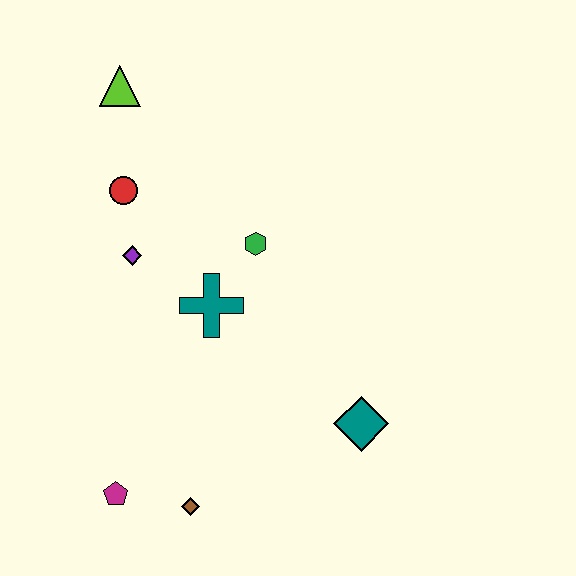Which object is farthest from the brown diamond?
The lime triangle is farthest from the brown diamond.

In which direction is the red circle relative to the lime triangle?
The red circle is below the lime triangle.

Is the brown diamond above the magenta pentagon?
No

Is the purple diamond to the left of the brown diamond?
Yes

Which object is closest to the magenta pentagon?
The brown diamond is closest to the magenta pentagon.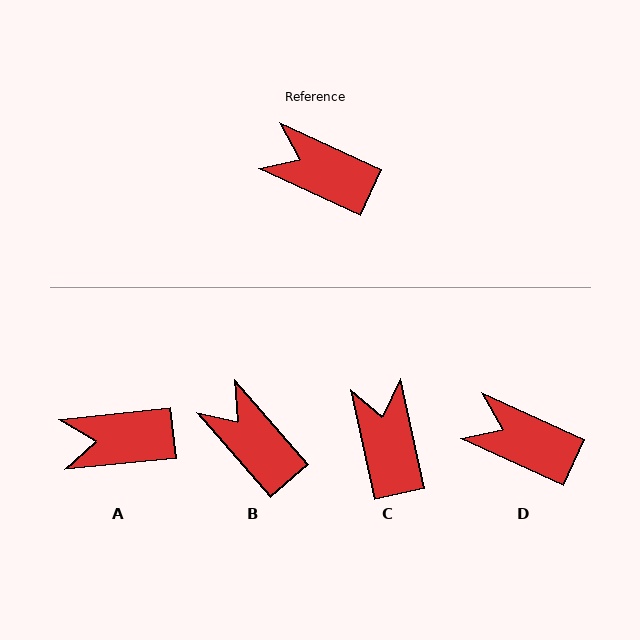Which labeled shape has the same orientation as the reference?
D.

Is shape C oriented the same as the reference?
No, it is off by about 53 degrees.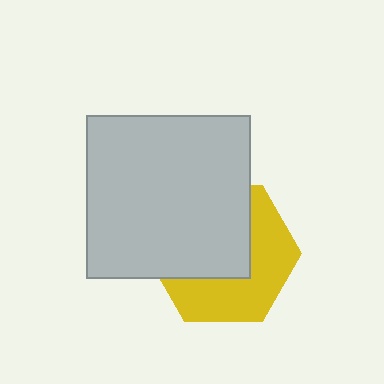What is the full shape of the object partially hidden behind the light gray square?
The partially hidden object is a yellow hexagon.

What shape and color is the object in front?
The object in front is a light gray square.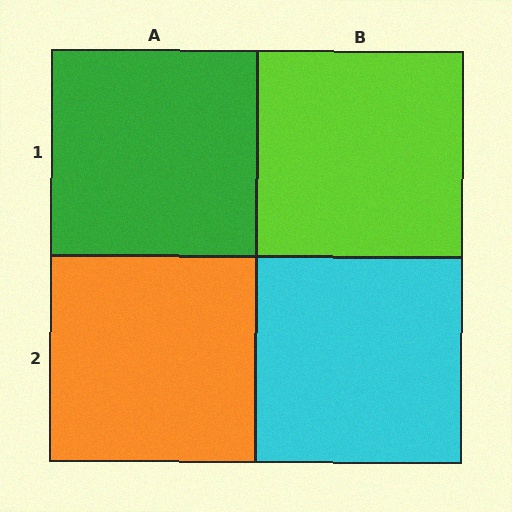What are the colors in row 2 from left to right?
Orange, cyan.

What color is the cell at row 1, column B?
Lime.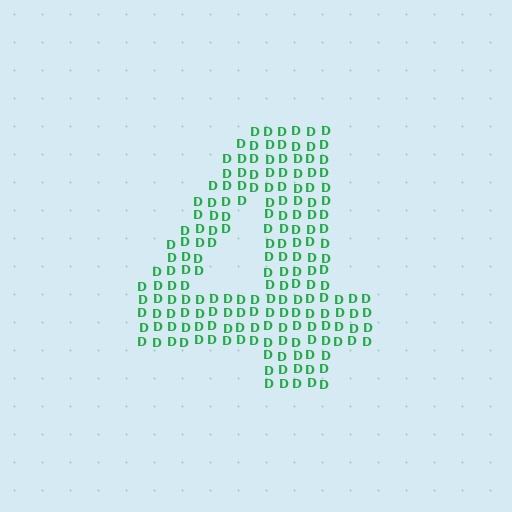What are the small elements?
The small elements are letter D's.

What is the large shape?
The large shape is the digit 4.